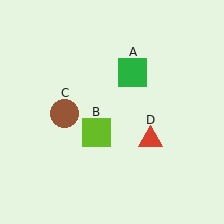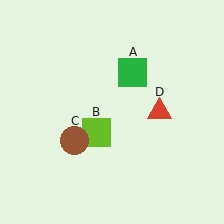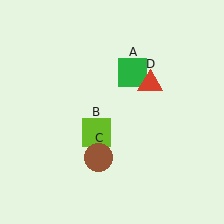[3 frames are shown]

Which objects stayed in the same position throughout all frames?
Green square (object A) and lime square (object B) remained stationary.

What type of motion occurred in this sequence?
The brown circle (object C), red triangle (object D) rotated counterclockwise around the center of the scene.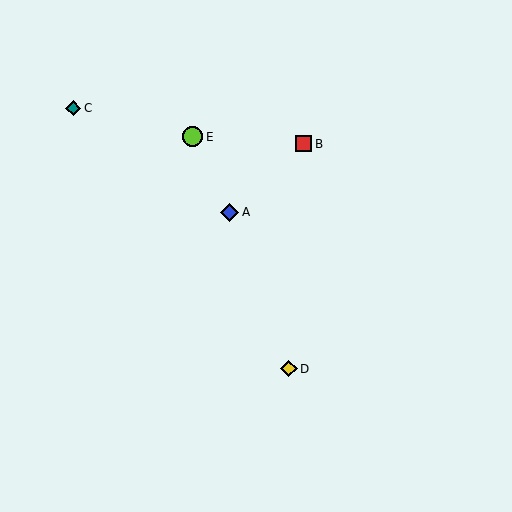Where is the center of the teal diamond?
The center of the teal diamond is at (73, 108).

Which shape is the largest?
The lime circle (labeled E) is the largest.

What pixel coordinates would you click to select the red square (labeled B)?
Click at (304, 144) to select the red square B.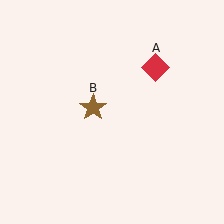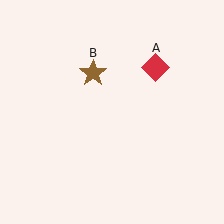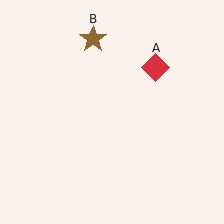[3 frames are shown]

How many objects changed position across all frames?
1 object changed position: brown star (object B).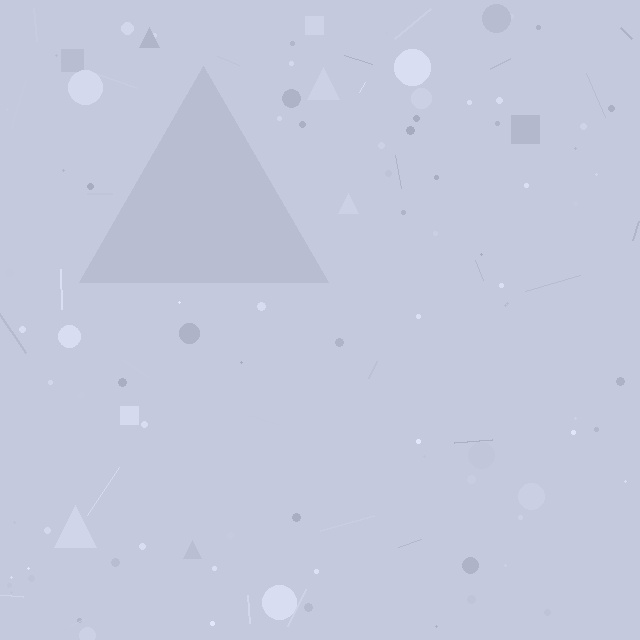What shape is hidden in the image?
A triangle is hidden in the image.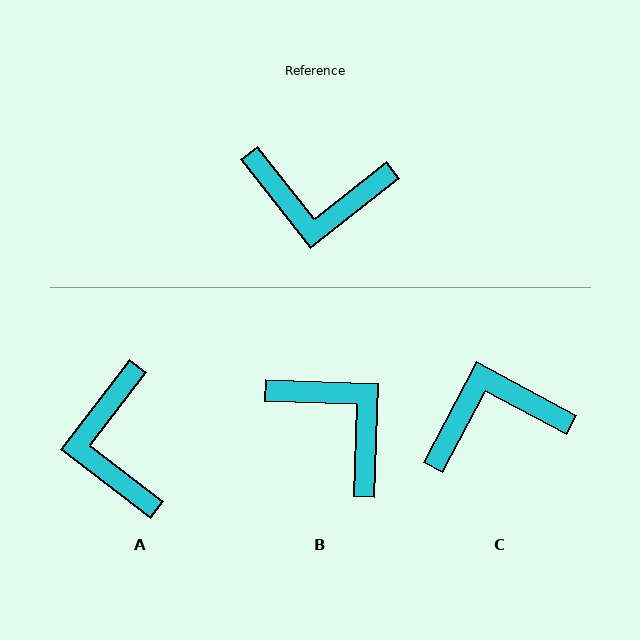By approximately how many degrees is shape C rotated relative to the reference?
Approximately 157 degrees clockwise.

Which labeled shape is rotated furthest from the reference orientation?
C, about 157 degrees away.